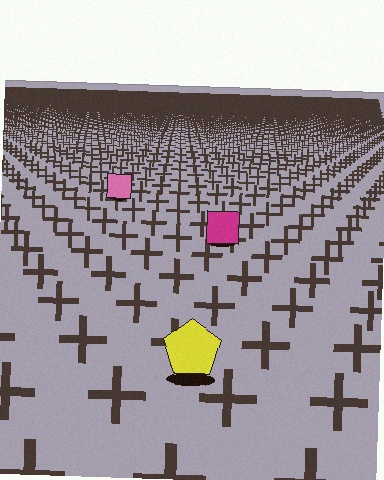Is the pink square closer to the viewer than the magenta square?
No. The magenta square is closer — you can tell from the texture gradient: the ground texture is coarser near it.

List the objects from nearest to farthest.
From nearest to farthest: the yellow pentagon, the magenta square, the pink square.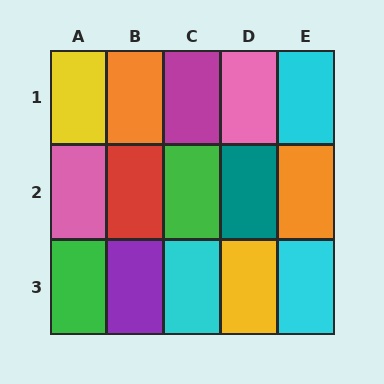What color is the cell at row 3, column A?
Green.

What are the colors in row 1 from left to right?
Yellow, orange, magenta, pink, cyan.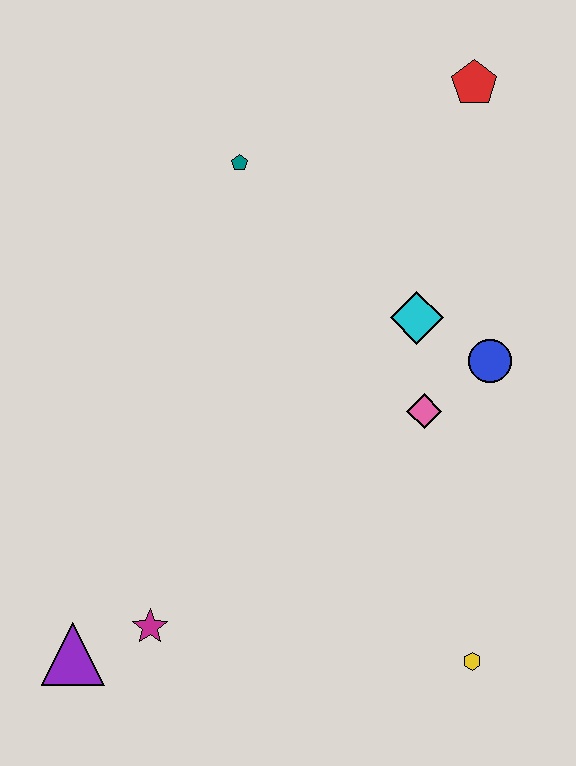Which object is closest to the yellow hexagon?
The pink diamond is closest to the yellow hexagon.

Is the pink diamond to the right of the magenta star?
Yes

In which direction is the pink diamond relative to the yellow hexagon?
The pink diamond is above the yellow hexagon.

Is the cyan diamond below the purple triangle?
No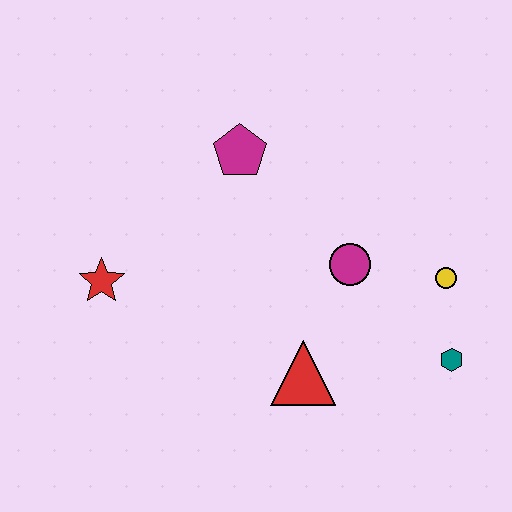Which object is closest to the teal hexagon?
The yellow circle is closest to the teal hexagon.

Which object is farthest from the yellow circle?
The red star is farthest from the yellow circle.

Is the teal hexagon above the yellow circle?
No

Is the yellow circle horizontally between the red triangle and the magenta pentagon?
No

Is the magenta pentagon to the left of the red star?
No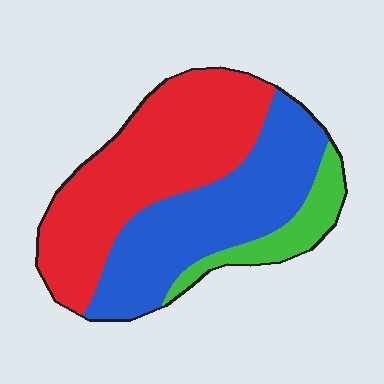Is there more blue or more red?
Red.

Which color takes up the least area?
Green, at roughly 10%.